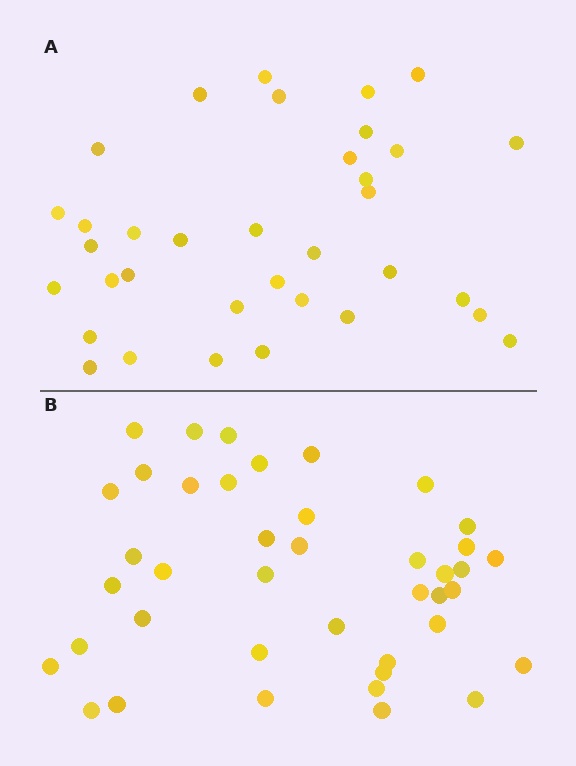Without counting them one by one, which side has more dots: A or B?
Region B (the bottom region) has more dots.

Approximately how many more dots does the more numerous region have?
Region B has about 6 more dots than region A.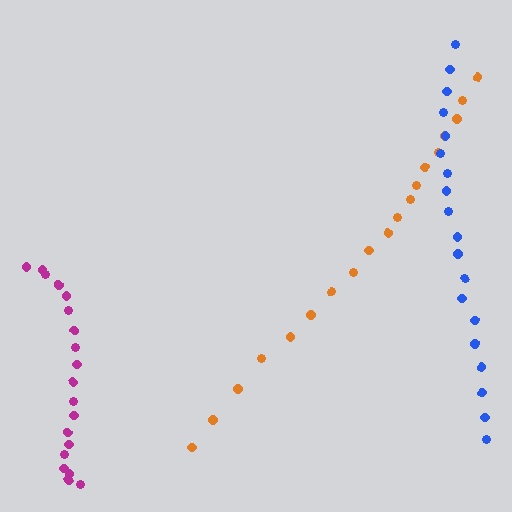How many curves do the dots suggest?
There are 3 distinct paths.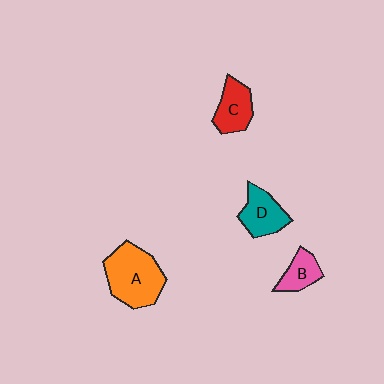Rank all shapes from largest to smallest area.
From largest to smallest: A (orange), D (teal), C (red), B (pink).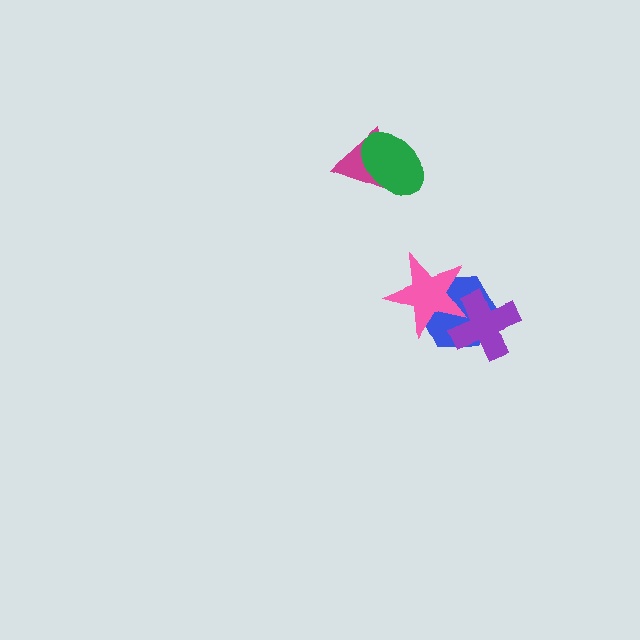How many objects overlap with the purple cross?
2 objects overlap with the purple cross.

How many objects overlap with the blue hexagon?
2 objects overlap with the blue hexagon.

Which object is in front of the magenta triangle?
The green ellipse is in front of the magenta triangle.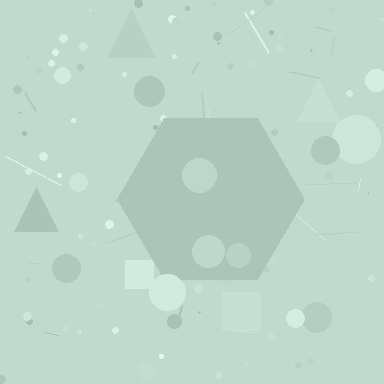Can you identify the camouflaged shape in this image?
The camouflaged shape is a hexagon.